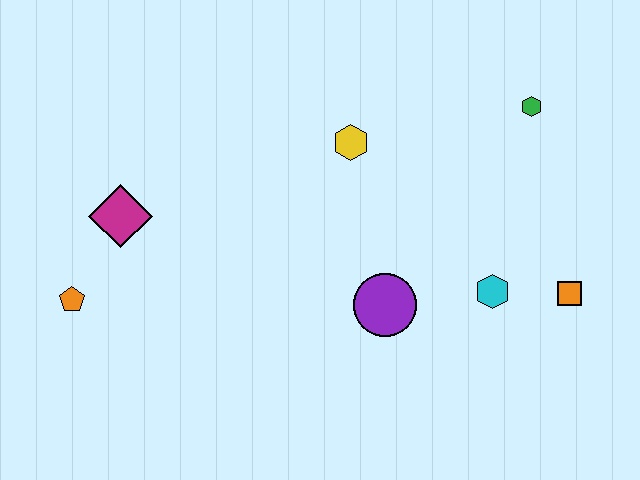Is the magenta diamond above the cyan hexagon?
Yes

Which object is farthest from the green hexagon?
The orange pentagon is farthest from the green hexagon.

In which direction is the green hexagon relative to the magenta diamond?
The green hexagon is to the right of the magenta diamond.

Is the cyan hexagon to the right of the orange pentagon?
Yes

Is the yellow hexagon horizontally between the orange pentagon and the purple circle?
Yes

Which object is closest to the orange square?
The cyan hexagon is closest to the orange square.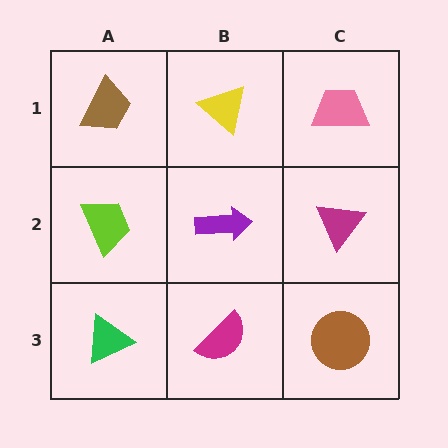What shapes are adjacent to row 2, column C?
A pink trapezoid (row 1, column C), a brown circle (row 3, column C), a purple arrow (row 2, column B).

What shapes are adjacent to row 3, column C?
A magenta triangle (row 2, column C), a magenta semicircle (row 3, column B).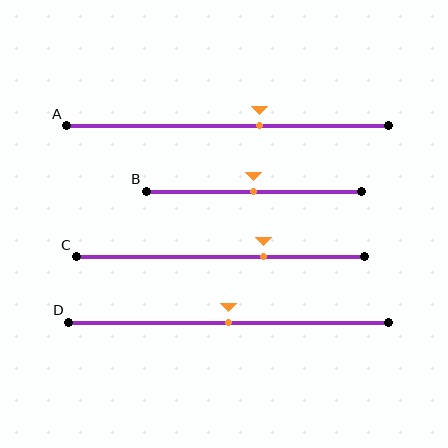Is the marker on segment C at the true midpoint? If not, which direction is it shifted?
No, the marker on segment C is shifted to the right by about 15% of the segment length.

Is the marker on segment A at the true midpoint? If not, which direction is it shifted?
No, the marker on segment A is shifted to the right by about 10% of the segment length.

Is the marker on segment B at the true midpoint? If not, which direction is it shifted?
Yes, the marker on segment B is at the true midpoint.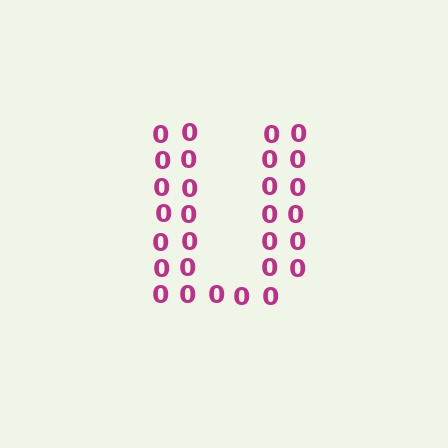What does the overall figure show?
The overall figure shows the letter U.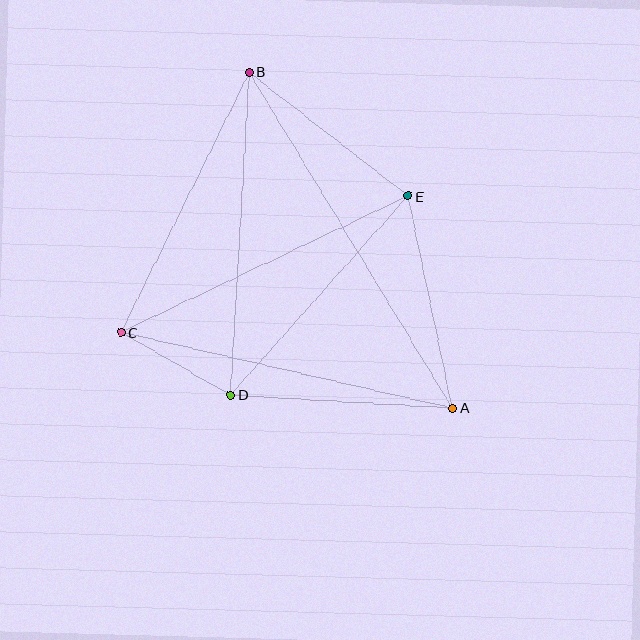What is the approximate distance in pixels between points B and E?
The distance between B and E is approximately 202 pixels.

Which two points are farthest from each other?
Points A and B are farthest from each other.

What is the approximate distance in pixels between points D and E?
The distance between D and E is approximately 267 pixels.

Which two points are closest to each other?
Points C and D are closest to each other.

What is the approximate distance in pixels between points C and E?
The distance between C and E is approximately 318 pixels.